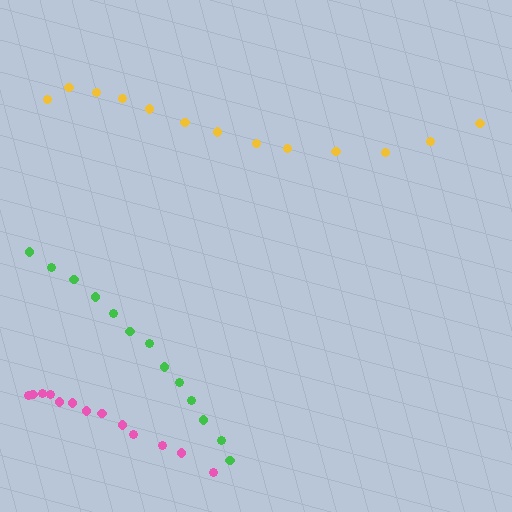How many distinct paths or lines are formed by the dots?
There are 3 distinct paths.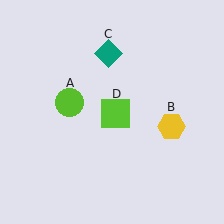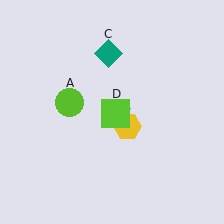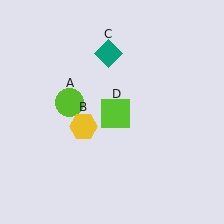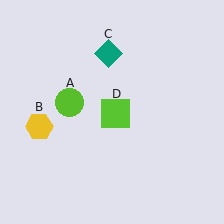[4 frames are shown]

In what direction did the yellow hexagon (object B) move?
The yellow hexagon (object B) moved left.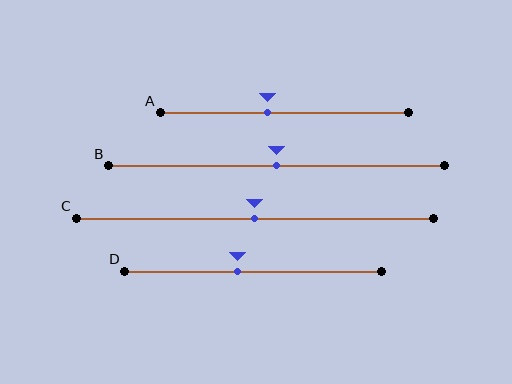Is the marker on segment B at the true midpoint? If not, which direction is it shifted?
Yes, the marker on segment B is at the true midpoint.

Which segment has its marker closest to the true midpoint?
Segment B has its marker closest to the true midpoint.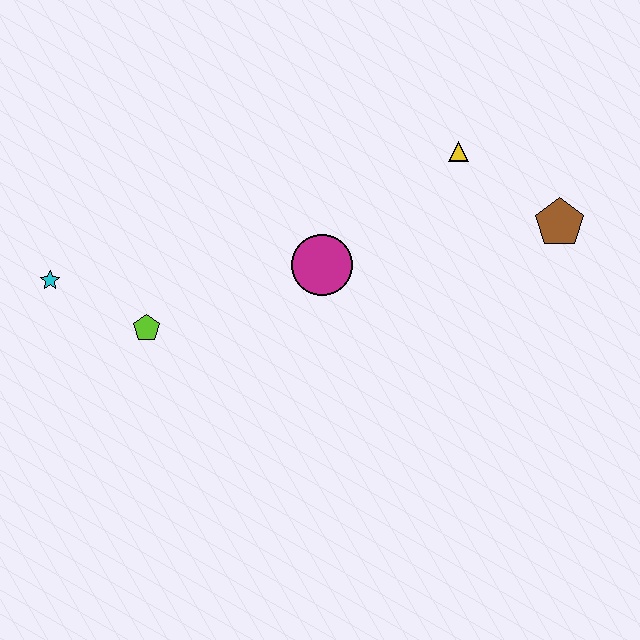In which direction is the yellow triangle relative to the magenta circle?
The yellow triangle is to the right of the magenta circle.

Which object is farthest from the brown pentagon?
The cyan star is farthest from the brown pentagon.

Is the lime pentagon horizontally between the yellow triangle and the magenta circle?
No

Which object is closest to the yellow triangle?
The brown pentagon is closest to the yellow triangle.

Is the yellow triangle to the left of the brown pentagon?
Yes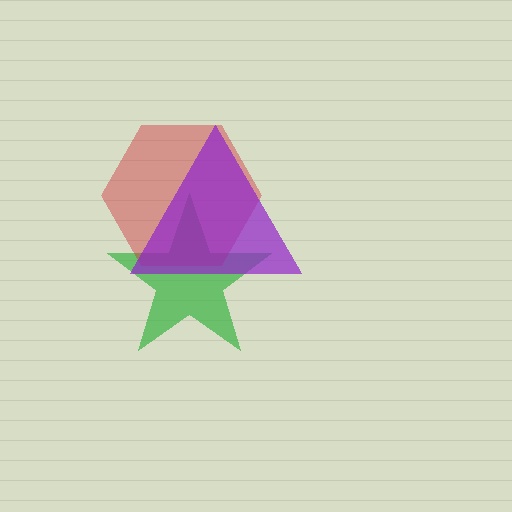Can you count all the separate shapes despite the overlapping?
Yes, there are 3 separate shapes.